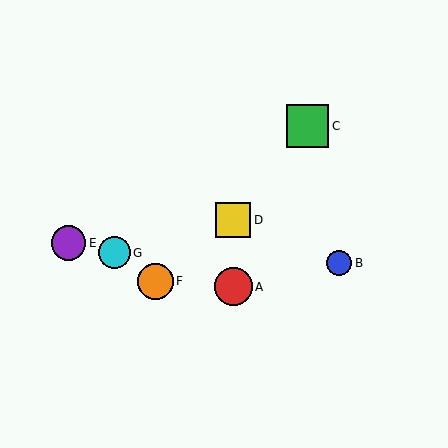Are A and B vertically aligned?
No, A is at x≈233 and B is at x≈339.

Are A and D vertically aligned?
Yes, both are at x≈233.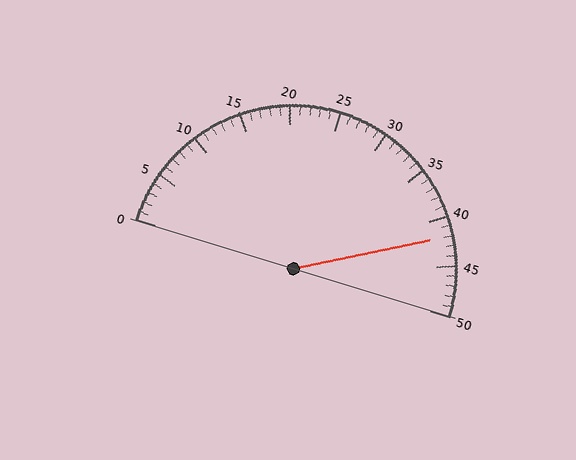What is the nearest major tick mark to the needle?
The nearest major tick mark is 40.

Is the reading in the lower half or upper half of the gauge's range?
The reading is in the upper half of the range (0 to 50).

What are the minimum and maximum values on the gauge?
The gauge ranges from 0 to 50.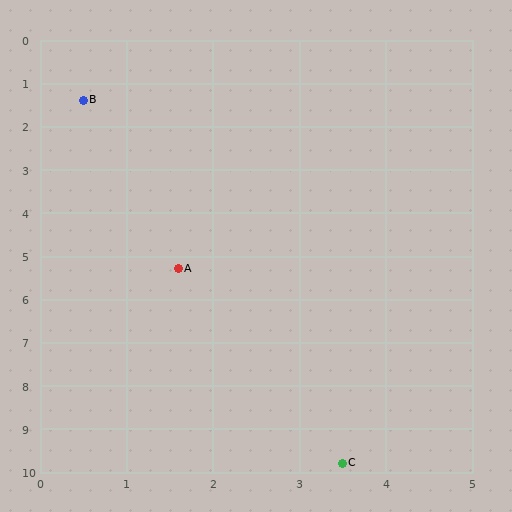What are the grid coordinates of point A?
Point A is at approximately (1.6, 5.3).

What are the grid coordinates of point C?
Point C is at approximately (3.5, 9.8).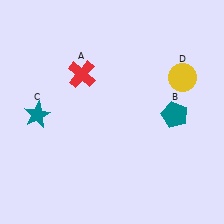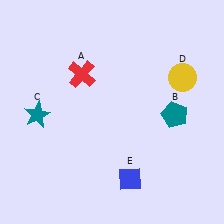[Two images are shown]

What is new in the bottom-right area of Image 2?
A blue diamond (E) was added in the bottom-right area of Image 2.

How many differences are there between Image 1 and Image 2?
There is 1 difference between the two images.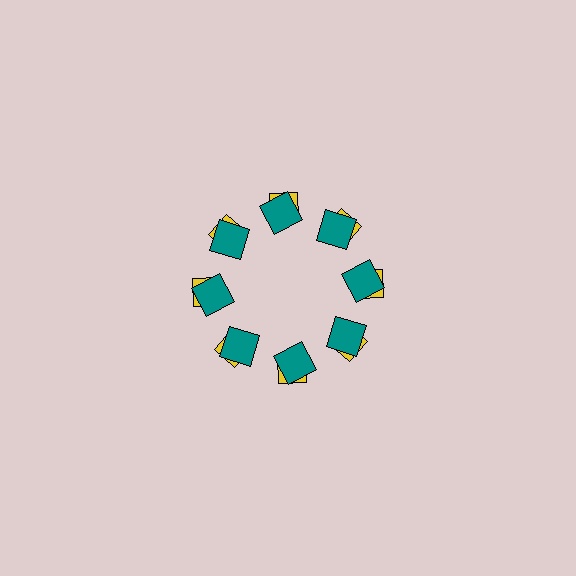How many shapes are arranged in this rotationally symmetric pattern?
There are 16 shapes, arranged in 8 groups of 2.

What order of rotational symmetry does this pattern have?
This pattern has 8-fold rotational symmetry.